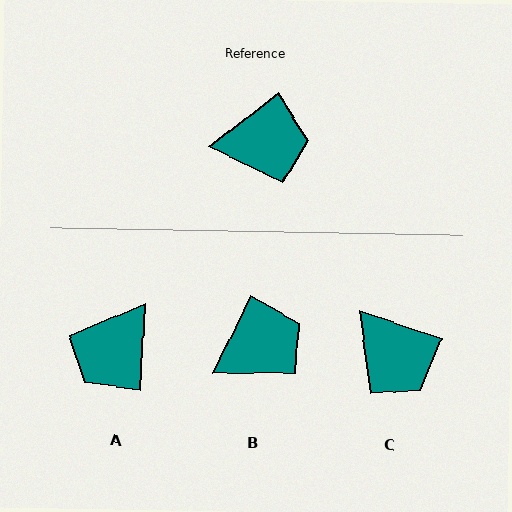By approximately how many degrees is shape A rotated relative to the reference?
Approximately 131 degrees clockwise.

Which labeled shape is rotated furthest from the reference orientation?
A, about 131 degrees away.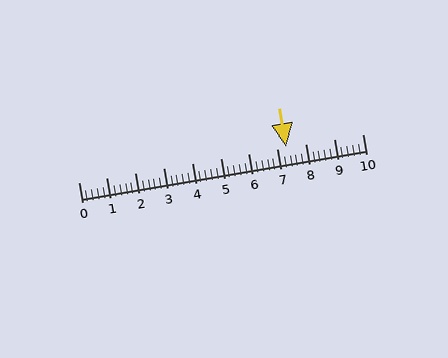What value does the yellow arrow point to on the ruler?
The yellow arrow points to approximately 7.3.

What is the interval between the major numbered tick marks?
The major tick marks are spaced 1 units apart.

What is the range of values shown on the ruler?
The ruler shows values from 0 to 10.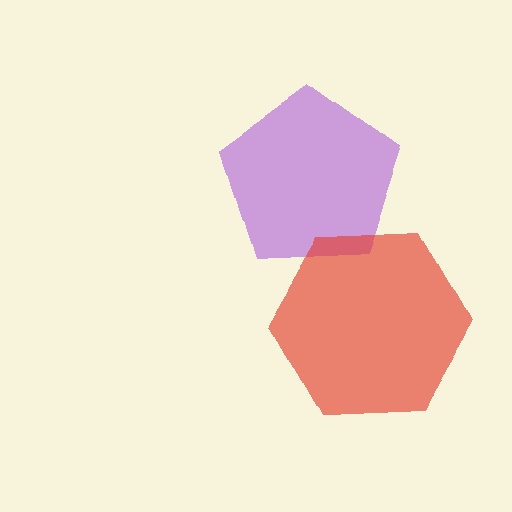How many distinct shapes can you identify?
There are 2 distinct shapes: a purple pentagon, a red hexagon.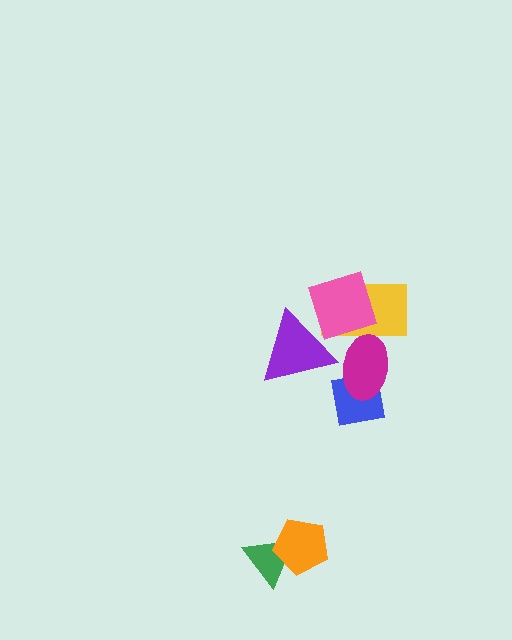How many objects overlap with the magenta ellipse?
2 objects overlap with the magenta ellipse.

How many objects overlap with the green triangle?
1 object overlaps with the green triangle.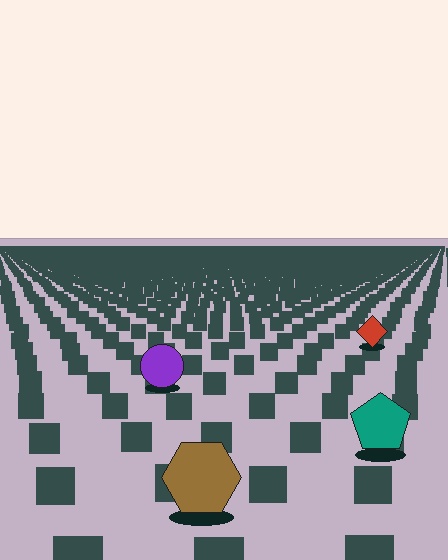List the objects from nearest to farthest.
From nearest to farthest: the brown hexagon, the teal pentagon, the purple circle, the red diamond.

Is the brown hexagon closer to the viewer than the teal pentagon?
Yes. The brown hexagon is closer — you can tell from the texture gradient: the ground texture is coarser near it.